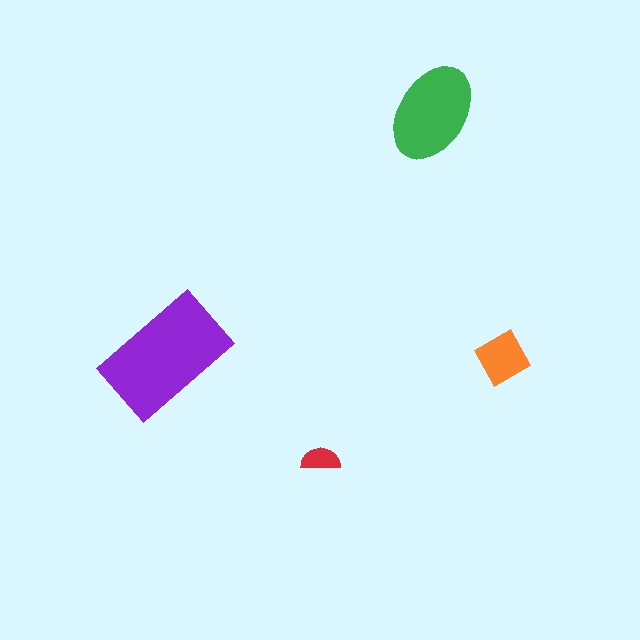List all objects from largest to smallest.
The purple rectangle, the green ellipse, the orange diamond, the red semicircle.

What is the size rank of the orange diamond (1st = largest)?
3rd.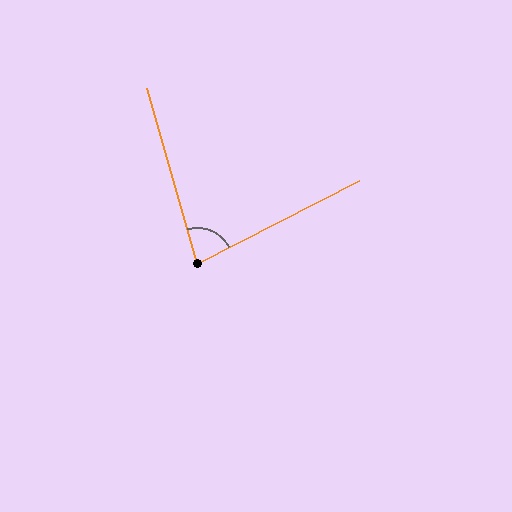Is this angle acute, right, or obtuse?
It is acute.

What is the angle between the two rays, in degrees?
Approximately 79 degrees.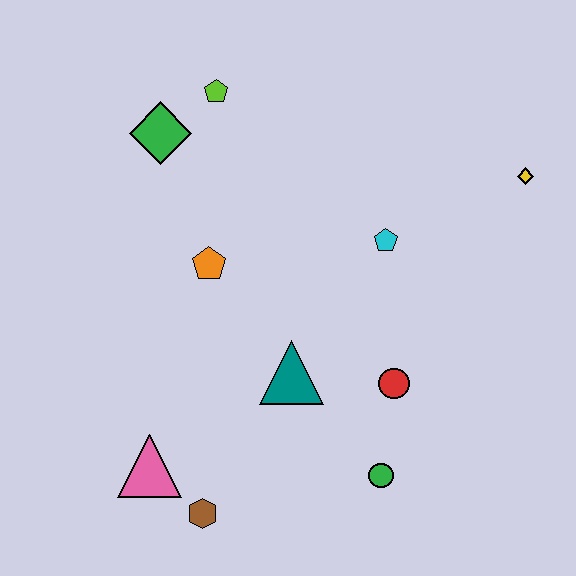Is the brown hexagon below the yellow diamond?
Yes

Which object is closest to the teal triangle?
The red circle is closest to the teal triangle.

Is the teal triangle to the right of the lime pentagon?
Yes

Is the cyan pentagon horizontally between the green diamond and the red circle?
Yes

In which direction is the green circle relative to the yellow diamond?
The green circle is below the yellow diamond.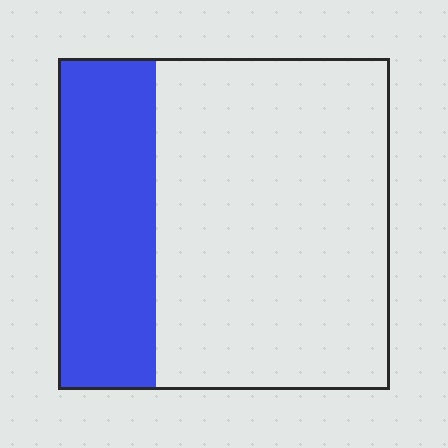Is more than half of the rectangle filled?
No.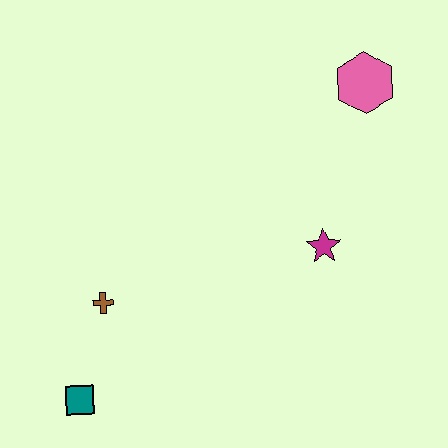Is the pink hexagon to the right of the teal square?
Yes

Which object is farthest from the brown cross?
The pink hexagon is farthest from the brown cross.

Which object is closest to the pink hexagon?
The magenta star is closest to the pink hexagon.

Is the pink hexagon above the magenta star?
Yes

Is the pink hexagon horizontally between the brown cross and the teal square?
No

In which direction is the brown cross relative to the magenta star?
The brown cross is to the left of the magenta star.